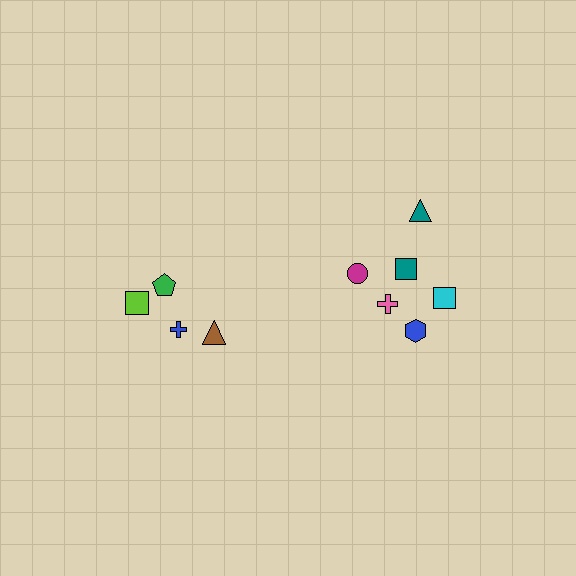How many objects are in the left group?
There are 4 objects.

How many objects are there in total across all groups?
There are 10 objects.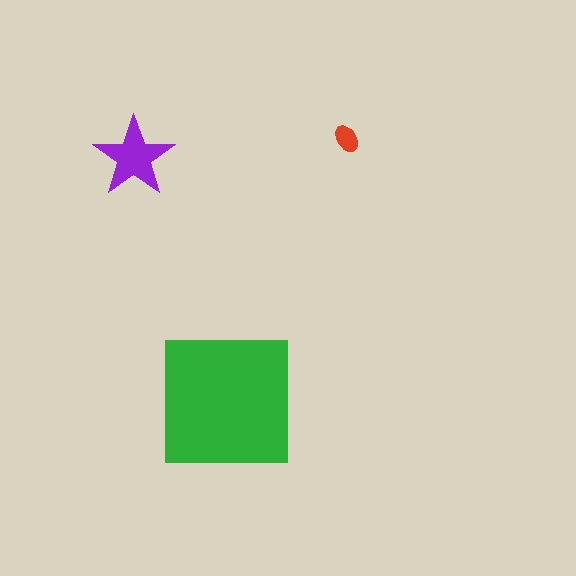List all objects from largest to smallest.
The green square, the purple star, the red ellipse.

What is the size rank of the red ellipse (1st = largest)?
3rd.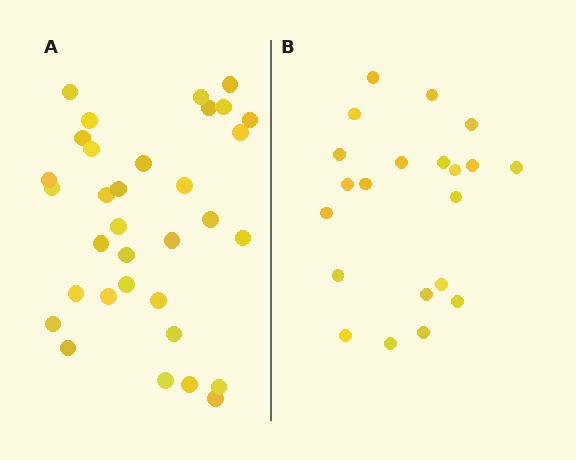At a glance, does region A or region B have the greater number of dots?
Region A (the left region) has more dots.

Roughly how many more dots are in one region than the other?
Region A has roughly 12 or so more dots than region B.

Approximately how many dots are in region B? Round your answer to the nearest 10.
About 20 dots. (The exact count is 21, which rounds to 20.)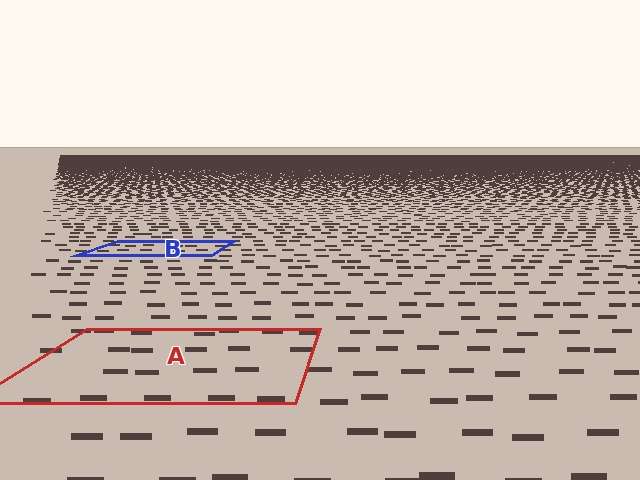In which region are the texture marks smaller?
The texture marks are smaller in region B, because it is farther away.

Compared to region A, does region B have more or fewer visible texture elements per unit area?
Region B has more texture elements per unit area — they are packed more densely because it is farther away.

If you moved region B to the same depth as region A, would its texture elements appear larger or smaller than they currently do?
They would appear larger. At a closer depth, the same texture elements are projected at a bigger on-screen size.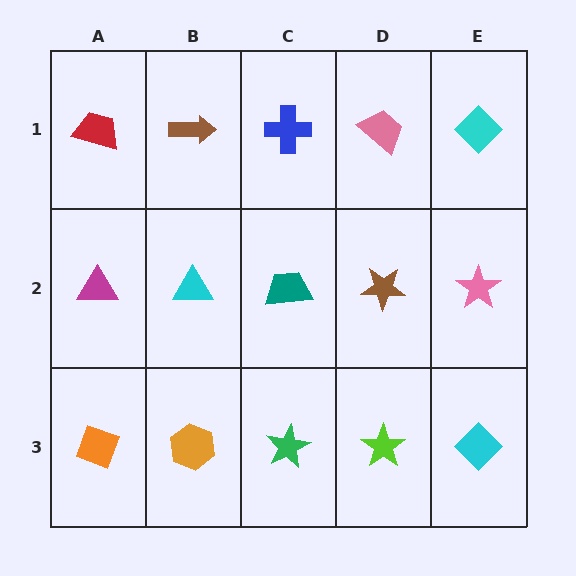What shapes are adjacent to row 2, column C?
A blue cross (row 1, column C), a green star (row 3, column C), a cyan triangle (row 2, column B), a brown star (row 2, column D).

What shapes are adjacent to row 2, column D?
A pink trapezoid (row 1, column D), a lime star (row 3, column D), a teal trapezoid (row 2, column C), a pink star (row 2, column E).